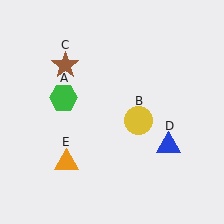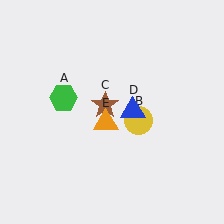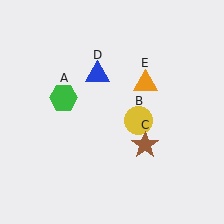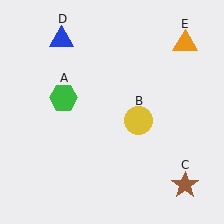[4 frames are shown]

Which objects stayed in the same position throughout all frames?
Green hexagon (object A) and yellow circle (object B) remained stationary.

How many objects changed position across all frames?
3 objects changed position: brown star (object C), blue triangle (object D), orange triangle (object E).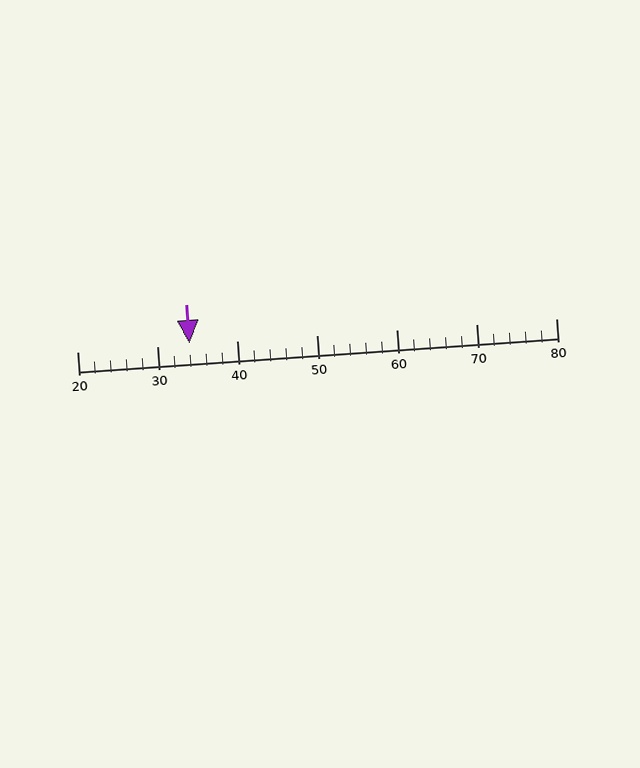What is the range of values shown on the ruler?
The ruler shows values from 20 to 80.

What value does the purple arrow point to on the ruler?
The purple arrow points to approximately 34.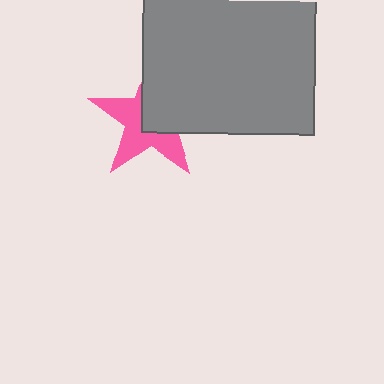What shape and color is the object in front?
The object in front is a gray square.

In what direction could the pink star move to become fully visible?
The pink star could move toward the lower-left. That would shift it out from behind the gray square entirely.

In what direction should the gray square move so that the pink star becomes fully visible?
The gray square should move toward the upper-right. That is the shortest direction to clear the overlap and leave the pink star fully visible.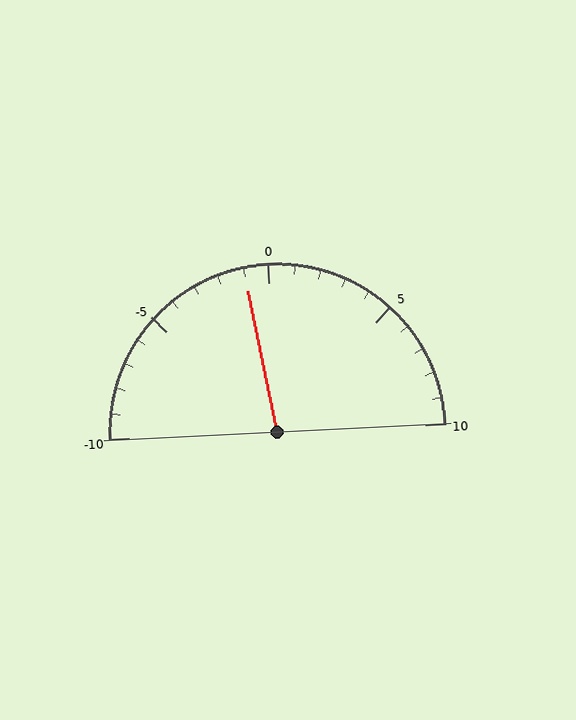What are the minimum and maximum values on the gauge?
The gauge ranges from -10 to 10.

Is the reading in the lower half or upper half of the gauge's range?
The reading is in the lower half of the range (-10 to 10).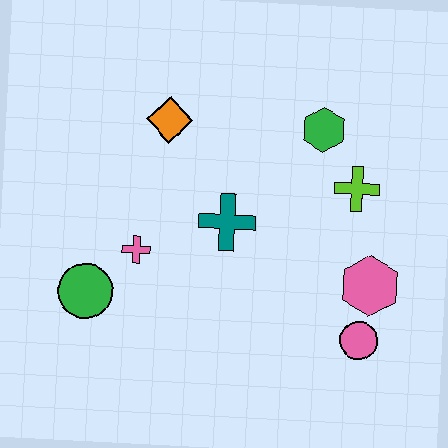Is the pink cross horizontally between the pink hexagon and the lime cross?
No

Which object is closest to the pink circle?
The pink hexagon is closest to the pink circle.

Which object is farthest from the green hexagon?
The green circle is farthest from the green hexagon.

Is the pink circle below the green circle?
Yes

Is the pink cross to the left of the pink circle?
Yes